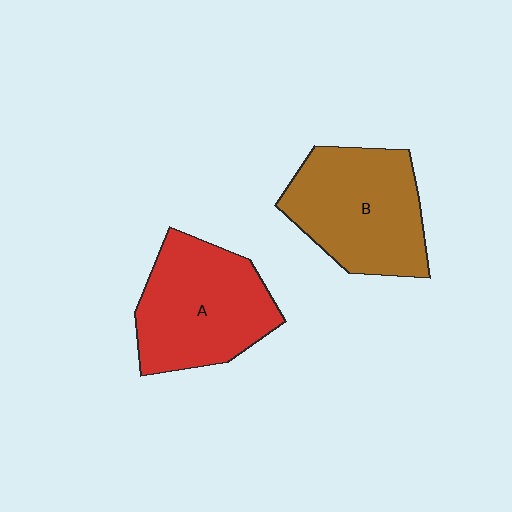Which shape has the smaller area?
Shape A (red).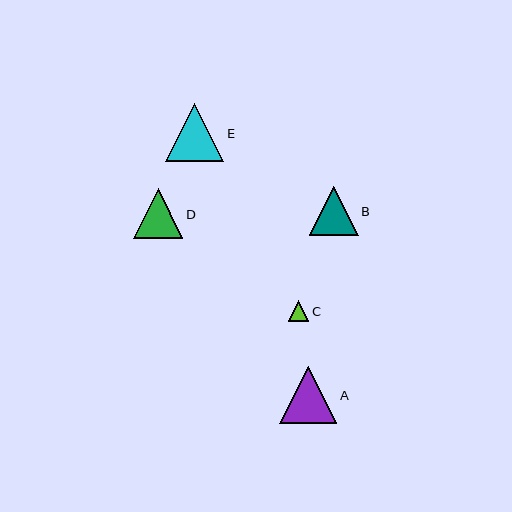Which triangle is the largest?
Triangle E is the largest with a size of approximately 58 pixels.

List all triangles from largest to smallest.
From largest to smallest: E, A, D, B, C.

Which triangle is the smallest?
Triangle C is the smallest with a size of approximately 20 pixels.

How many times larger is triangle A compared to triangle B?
Triangle A is approximately 1.2 times the size of triangle B.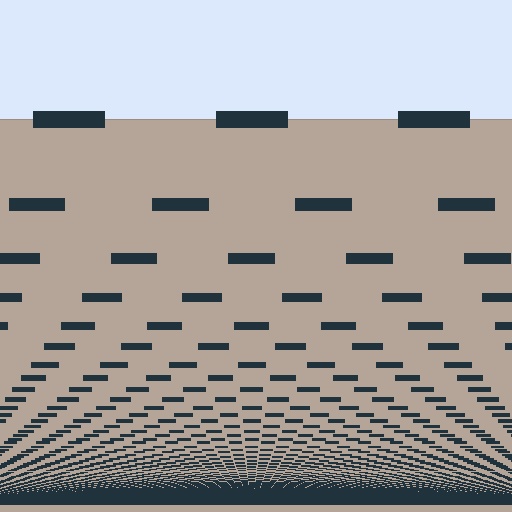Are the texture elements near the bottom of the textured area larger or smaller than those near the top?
Smaller. The gradient is inverted — elements near the bottom are smaller and denser.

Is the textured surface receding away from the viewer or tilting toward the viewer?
The surface appears to tilt toward the viewer. Texture elements get larger and sparser toward the top.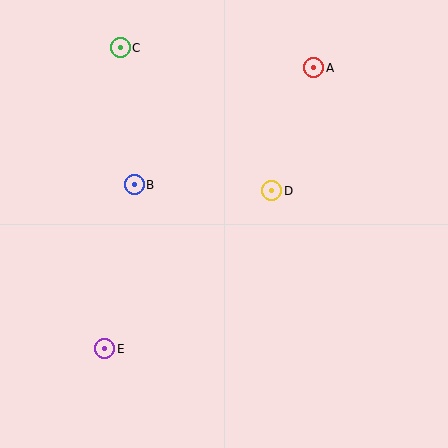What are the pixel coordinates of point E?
Point E is at (105, 349).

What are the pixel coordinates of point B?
Point B is at (134, 185).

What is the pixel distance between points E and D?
The distance between E and D is 230 pixels.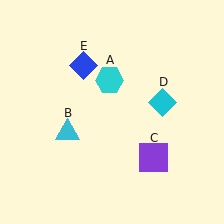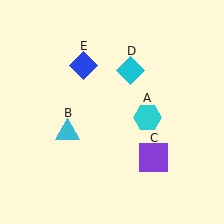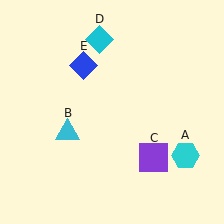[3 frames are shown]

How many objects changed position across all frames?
2 objects changed position: cyan hexagon (object A), cyan diamond (object D).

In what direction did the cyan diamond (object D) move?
The cyan diamond (object D) moved up and to the left.